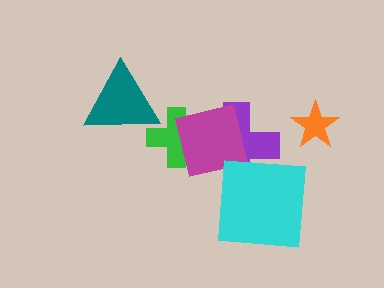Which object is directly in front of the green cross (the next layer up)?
The purple cross is directly in front of the green cross.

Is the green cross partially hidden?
Yes, it is partially covered by another shape.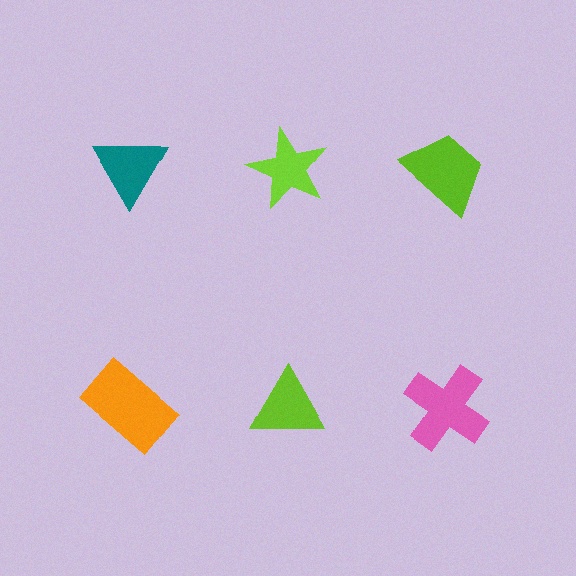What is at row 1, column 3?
A lime trapezoid.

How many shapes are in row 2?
3 shapes.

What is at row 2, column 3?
A pink cross.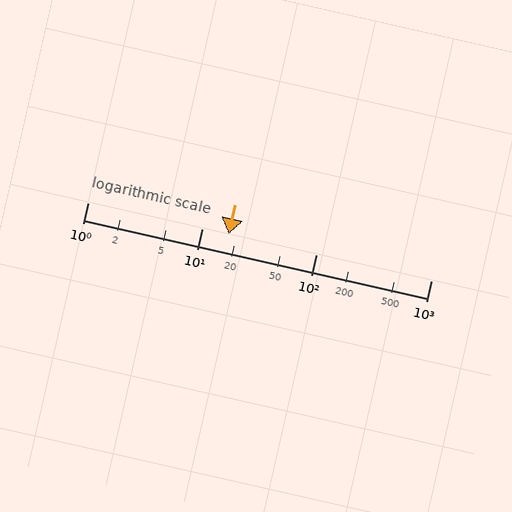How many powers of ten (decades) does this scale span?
The scale spans 3 decades, from 1 to 1000.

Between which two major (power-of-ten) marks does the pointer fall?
The pointer is between 10 and 100.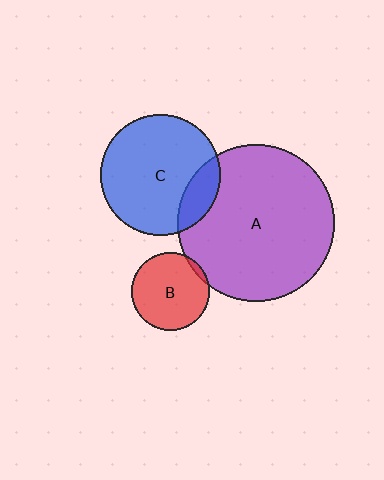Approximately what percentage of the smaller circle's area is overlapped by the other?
Approximately 5%.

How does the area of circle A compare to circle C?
Approximately 1.7 times.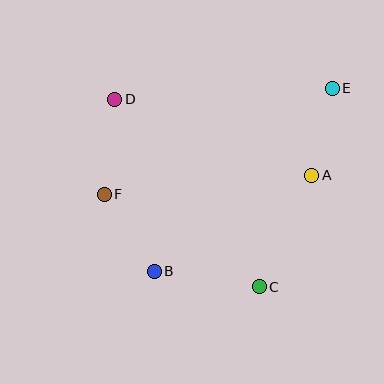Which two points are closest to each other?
Points A and E are closest to each other.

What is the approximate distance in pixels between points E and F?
The distance between E and F is approximately 252 pixels.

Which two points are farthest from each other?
Points B and E are farthest from each other.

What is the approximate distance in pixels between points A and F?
The distance between A and F is approximately 209 pixels.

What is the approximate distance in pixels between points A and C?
The distance between A and C is approximately 123 pixels.